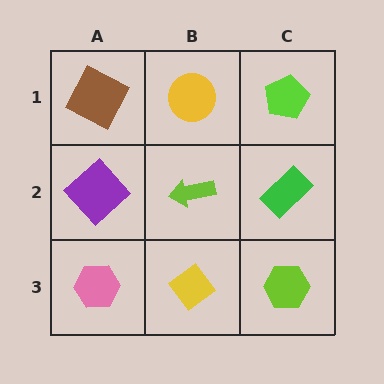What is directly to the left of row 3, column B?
A pink hexagon.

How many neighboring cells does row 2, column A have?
3.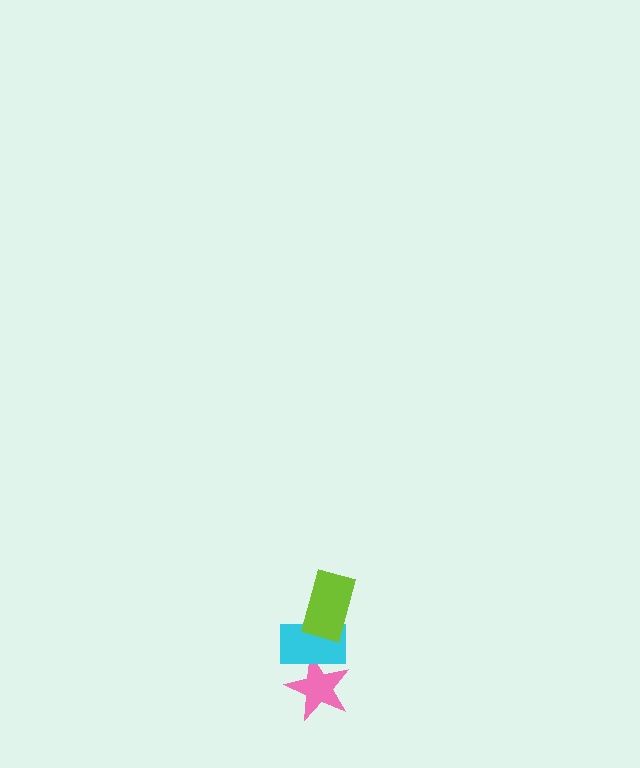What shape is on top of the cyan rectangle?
The lime rectangle is on top of the cyan rectangle.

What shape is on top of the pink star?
The cyan rectangle is on top of the pink star.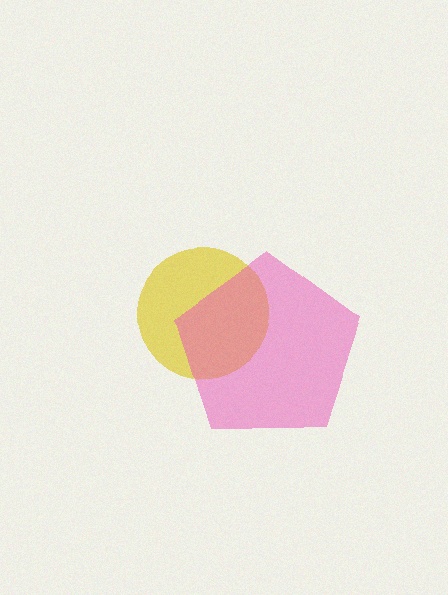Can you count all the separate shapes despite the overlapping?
Yes, there are 2 separate shapes.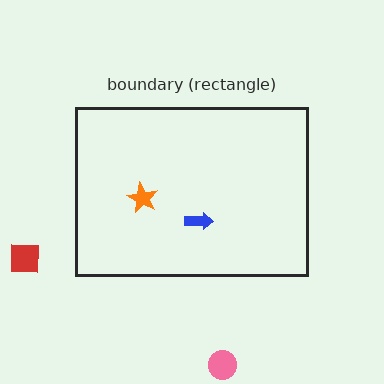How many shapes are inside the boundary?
2 inside, 2 outside.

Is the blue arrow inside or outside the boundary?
Inside.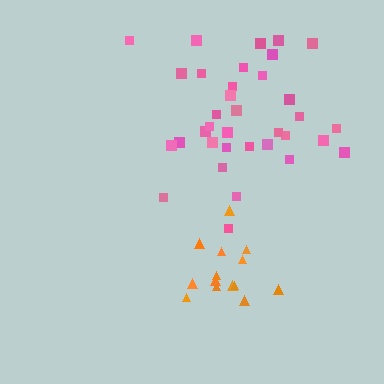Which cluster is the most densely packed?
Orange.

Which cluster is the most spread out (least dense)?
Pink.